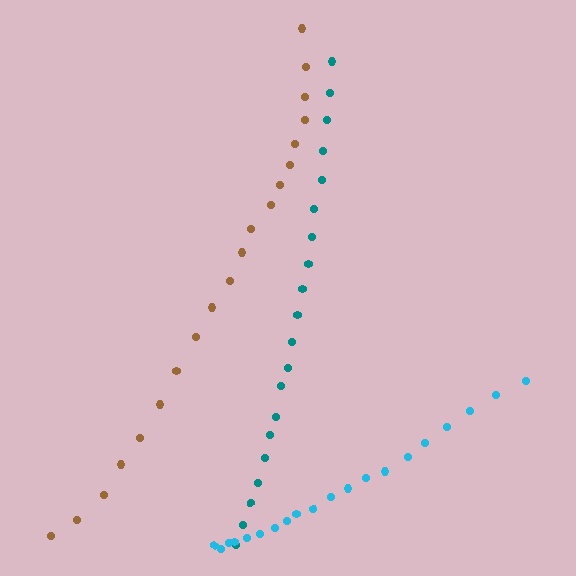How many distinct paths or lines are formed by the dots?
There are 3 distinct paths.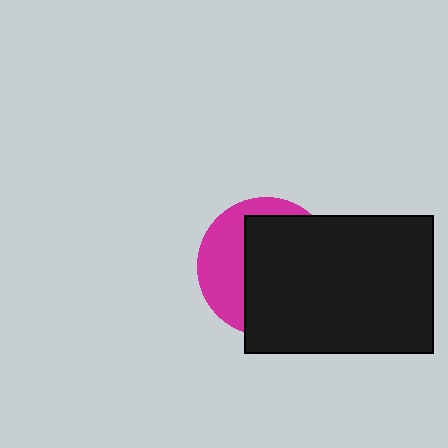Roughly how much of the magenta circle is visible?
A small part of it is visible (roughly 36%).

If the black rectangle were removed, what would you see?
You would see the complete magenta circle.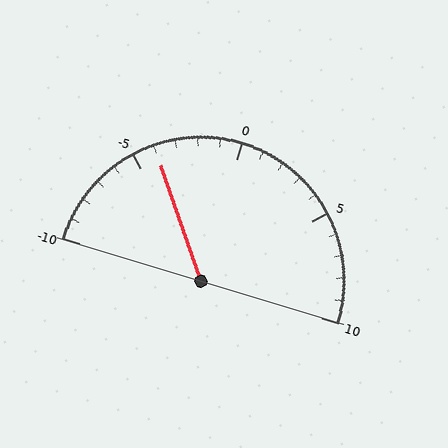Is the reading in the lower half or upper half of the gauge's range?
The reading is in the lower half of the range (-10 to 10).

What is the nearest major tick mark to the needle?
The nearest major tick mark is -5.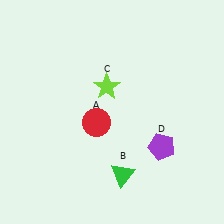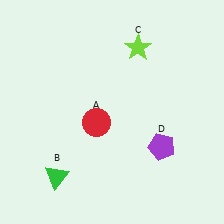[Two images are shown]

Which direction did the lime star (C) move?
The lime star (C) moved up.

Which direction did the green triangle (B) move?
The green triangle (B) moved left.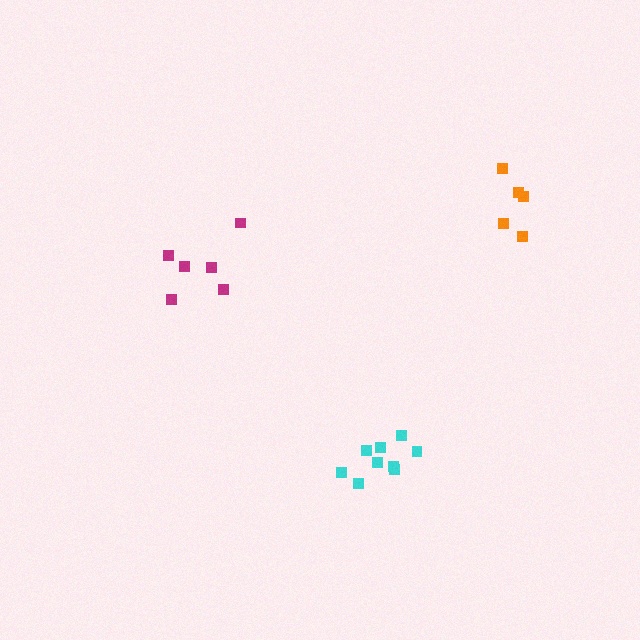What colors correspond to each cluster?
The clusters are colored: magenta, cyan, orange.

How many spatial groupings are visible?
There are 3 spatial groupings.